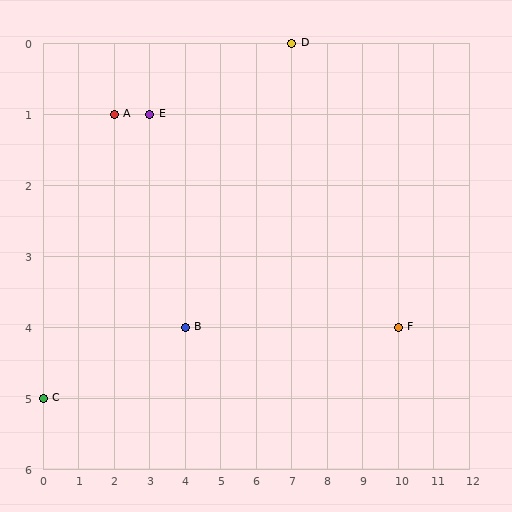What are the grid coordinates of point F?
Point F is at grid coordinates (10, 4).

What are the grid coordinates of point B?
Point B is at grid coordinates (4, 4).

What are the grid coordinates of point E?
Point E is at grid coordinates (3, 1).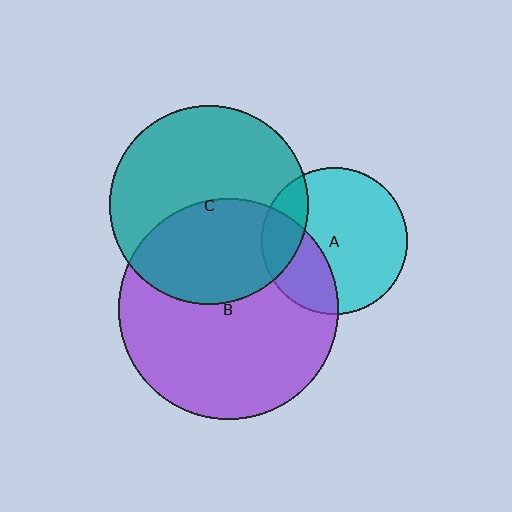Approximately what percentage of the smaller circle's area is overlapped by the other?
Approximately 30%.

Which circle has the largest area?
Circle B (purple).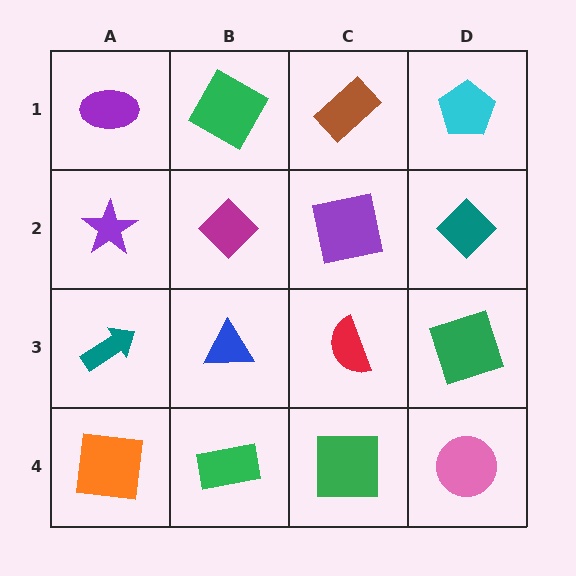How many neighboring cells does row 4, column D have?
2.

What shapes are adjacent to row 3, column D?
A teal diamond (row 2, column D), a pink circle (row 4, column D), a red semicircle (row 3, column C).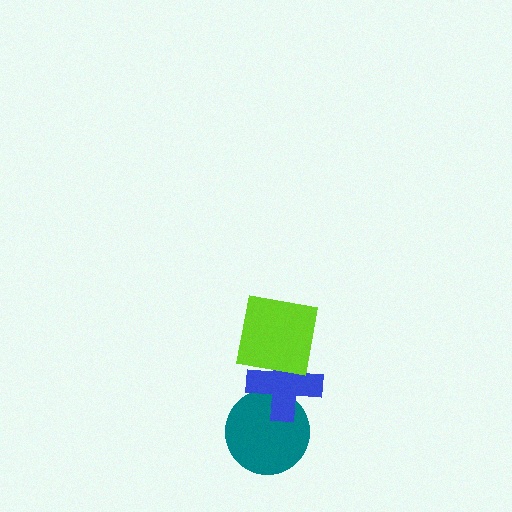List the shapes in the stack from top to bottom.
From top to bottom: the lime square, the blue cross, the teal circle.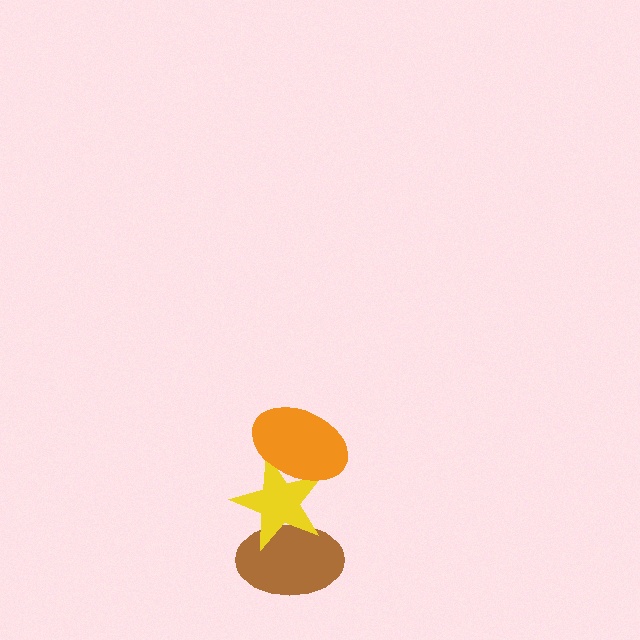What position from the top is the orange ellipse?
The orange ellipse is 1st from the top.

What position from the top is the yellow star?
The yellow star is 2nd from the top.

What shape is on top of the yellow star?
The orange ellipse is on top of the yellow star.